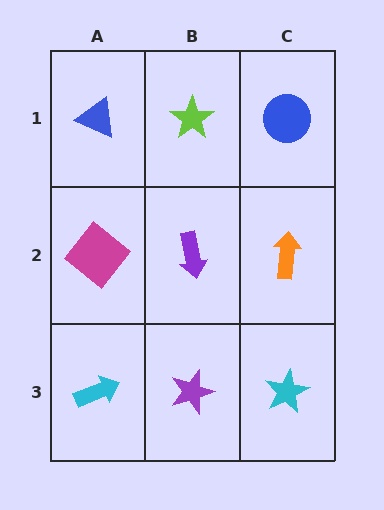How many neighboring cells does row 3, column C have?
2.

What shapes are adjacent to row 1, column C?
An orange arrow (row 2, column C), a lime star (row 1, column B).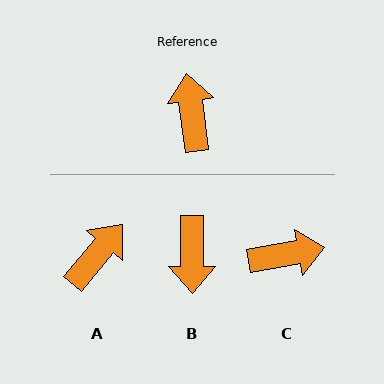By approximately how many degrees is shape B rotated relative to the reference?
Approximately 173 degrees counter-clockwise.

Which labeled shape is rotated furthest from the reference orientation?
B, about 173 degrees away.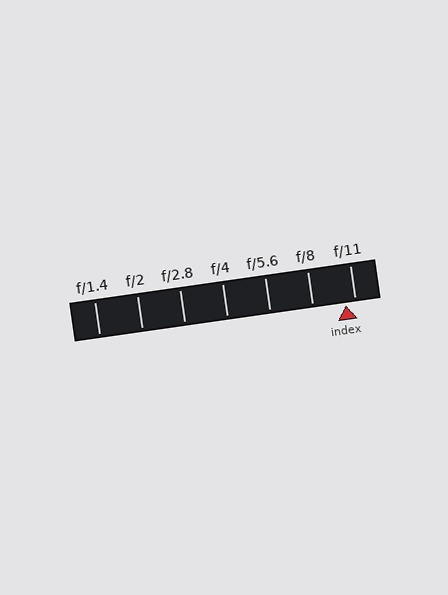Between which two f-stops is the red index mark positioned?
The index mark is between f/8 and f/11.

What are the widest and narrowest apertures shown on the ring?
The widest aperture shown is f/1.4 and the narrowest is f/11.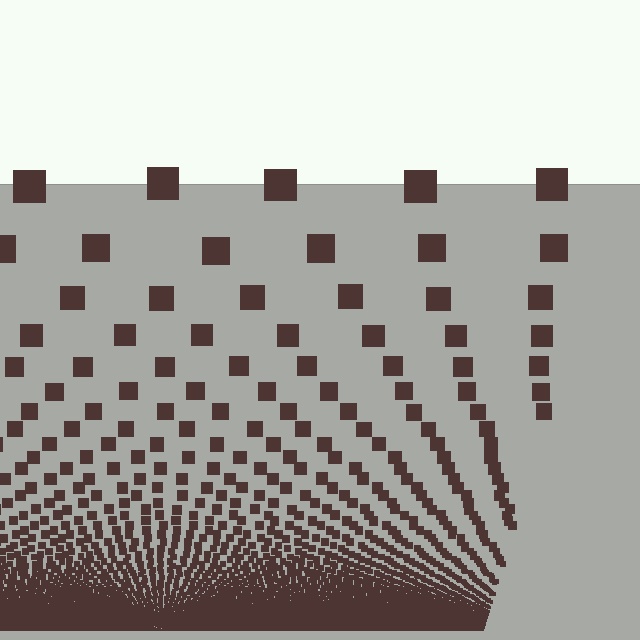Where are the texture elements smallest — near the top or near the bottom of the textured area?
Near the bottom.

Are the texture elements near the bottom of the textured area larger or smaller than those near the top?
Smaller. The gradient is inverted — elements near the bottom are smaller and denser.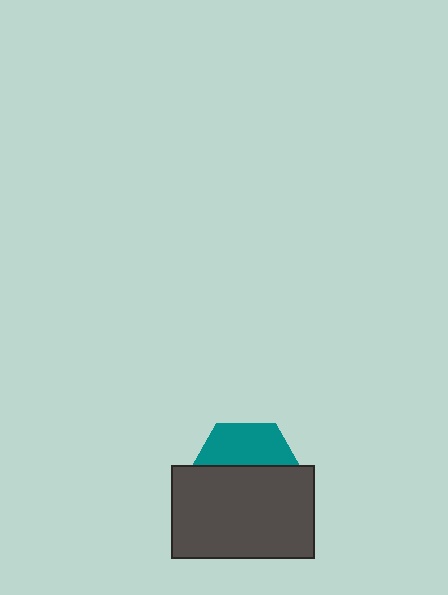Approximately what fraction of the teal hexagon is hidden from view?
Roughly 61% of the teal hexagon is hidden behind the dark gray rectangle.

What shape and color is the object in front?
The object in front is a dark gray rectangle.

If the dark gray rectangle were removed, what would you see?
You would see the complete teal hexagon.